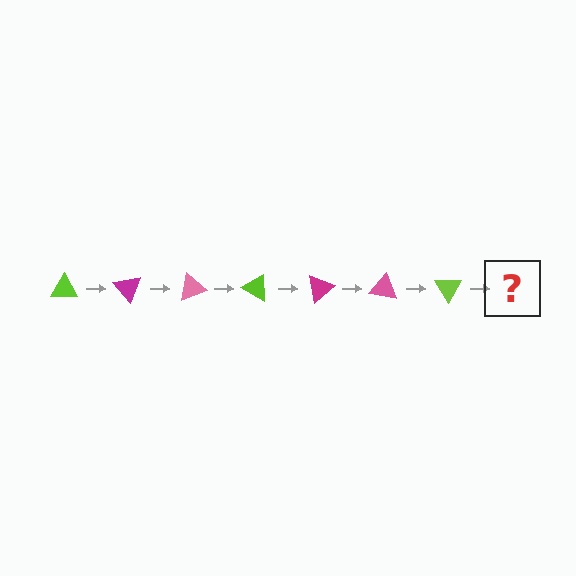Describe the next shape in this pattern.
It should be a magenta triangle, rotated 350 degrees from the start.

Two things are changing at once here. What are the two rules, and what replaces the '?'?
The two rules are that it rotates 50 degrees each step and the color cycles through lime, magenta, and pink. The '?' should be a magenta triangle, rotated 350 degrees from the start.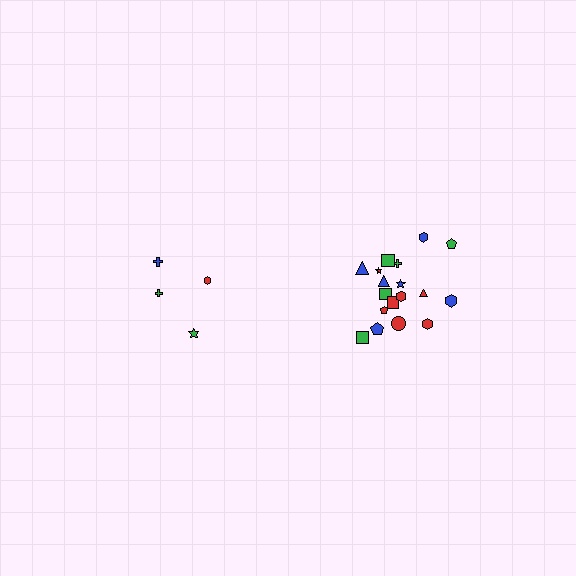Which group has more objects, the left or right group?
The right group.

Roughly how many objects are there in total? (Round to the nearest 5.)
Roughly 20 objects in total.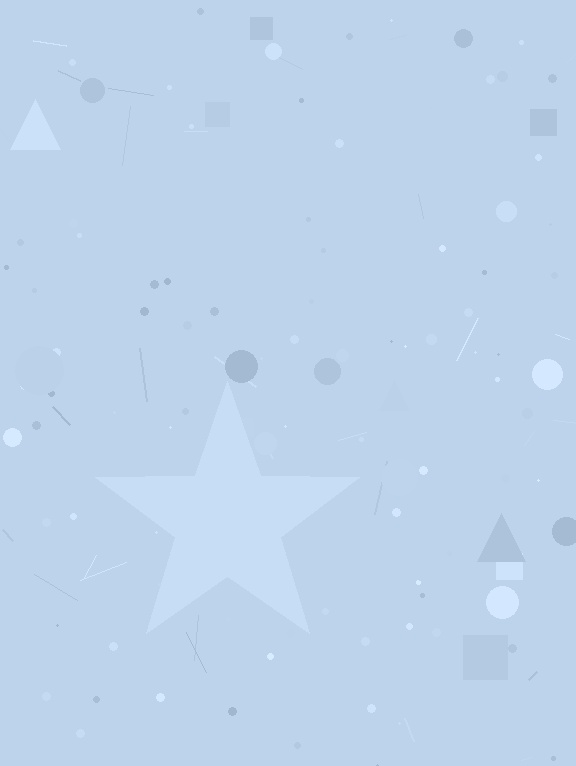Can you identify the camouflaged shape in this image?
The camouflaged shape is a star.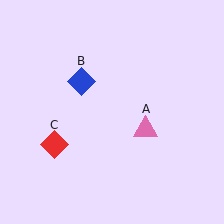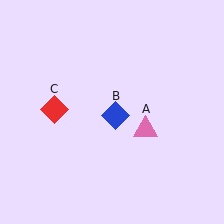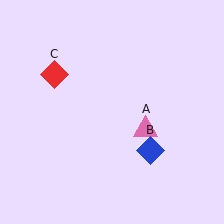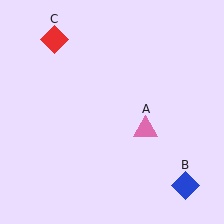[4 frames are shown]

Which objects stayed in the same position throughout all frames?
Pink triangle (object A) remained stationary.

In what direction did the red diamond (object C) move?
The red diamond (object C) moved up.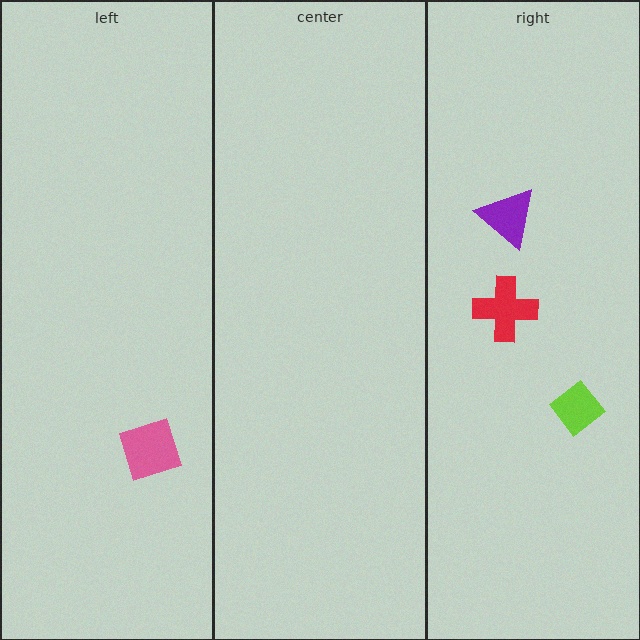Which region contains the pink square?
The left region.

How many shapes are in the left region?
1.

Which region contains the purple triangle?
The right region.